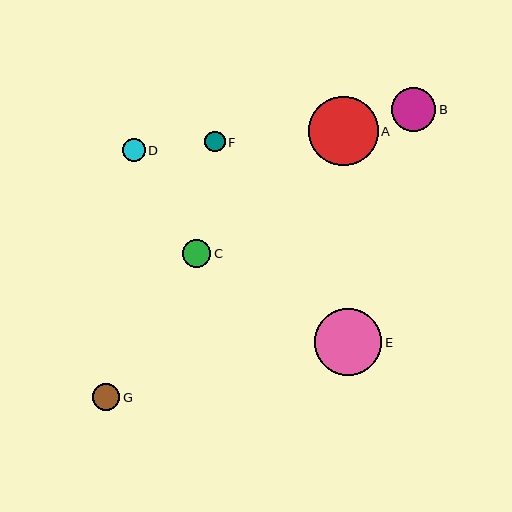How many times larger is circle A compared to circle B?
Circle A is approximately 1.6 times the size of circle B.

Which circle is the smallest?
Circle F is the smallest with a size of approximately 20 pixels.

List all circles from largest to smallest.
From largest to smallest: A, E, B, C, G, D, F.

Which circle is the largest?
Circle A is the largest with a size of approximately 69 pixels.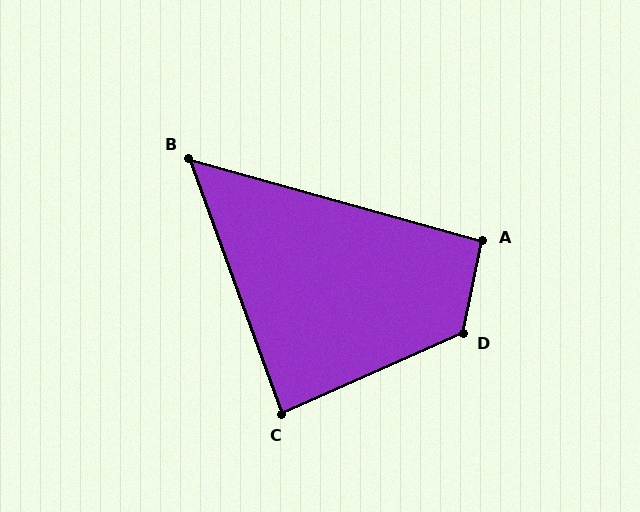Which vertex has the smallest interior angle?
B, at approximately 55 degrees.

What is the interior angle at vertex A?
Approximately 94 degrees (approximately right).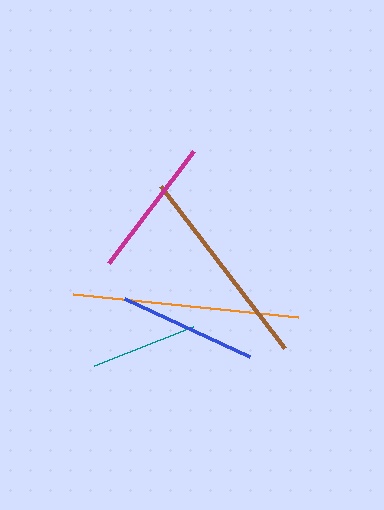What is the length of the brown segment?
The brown segment is approximately 205 pixels long.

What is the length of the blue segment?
The blue segment is approximately 137 pixels long.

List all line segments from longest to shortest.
From longest to shortest: orange, brown, magenta, blue, teal.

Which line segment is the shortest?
The teal line is the shortest at approximately 107 pixels.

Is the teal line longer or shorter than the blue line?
The blue line is longer than the teal line.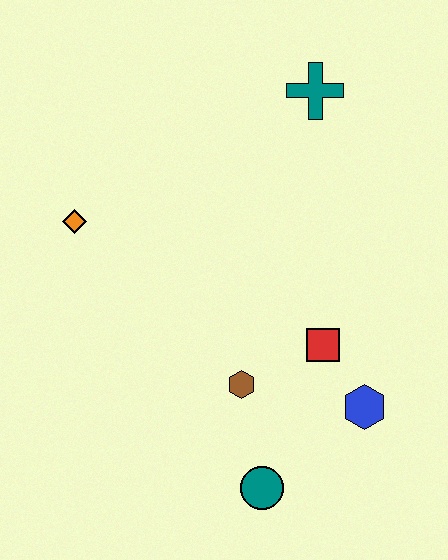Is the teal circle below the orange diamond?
Yes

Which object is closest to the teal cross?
The red square is closest to the teal cross.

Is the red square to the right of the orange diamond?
Yes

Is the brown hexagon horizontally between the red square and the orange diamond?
Yes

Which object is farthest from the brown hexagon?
The teal cross is farthest from the brown hexagon.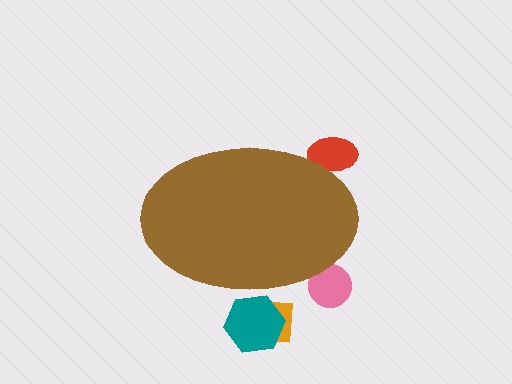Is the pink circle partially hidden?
Yes, the pink circle is partially hidden behind the brown ellipse.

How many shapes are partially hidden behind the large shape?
4 shapes are partially hidden.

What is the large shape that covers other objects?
A brown ellipse.